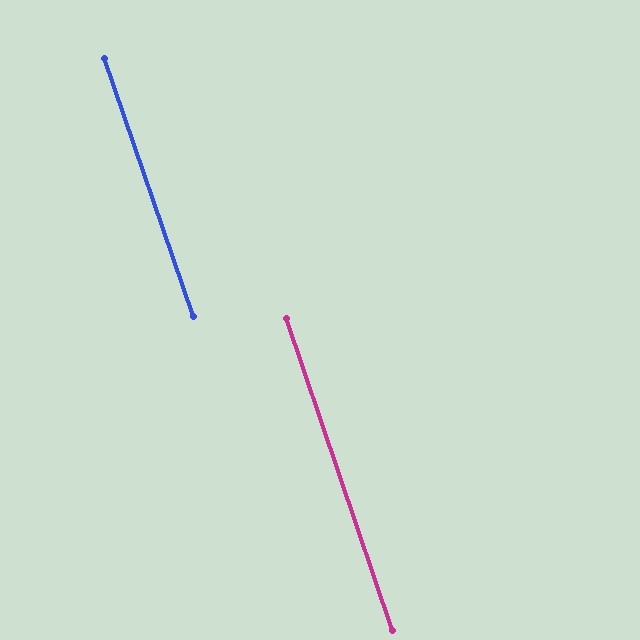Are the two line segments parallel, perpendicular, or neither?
Parallel — their directions differ by only 0.2°.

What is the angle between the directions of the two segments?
Approximately 0 degrees.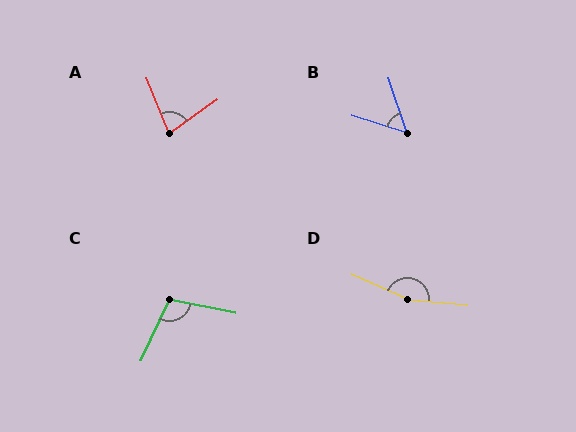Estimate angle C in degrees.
Approximately 103 degrees.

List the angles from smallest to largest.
B (54°), A (76°), C (103°), D (161°).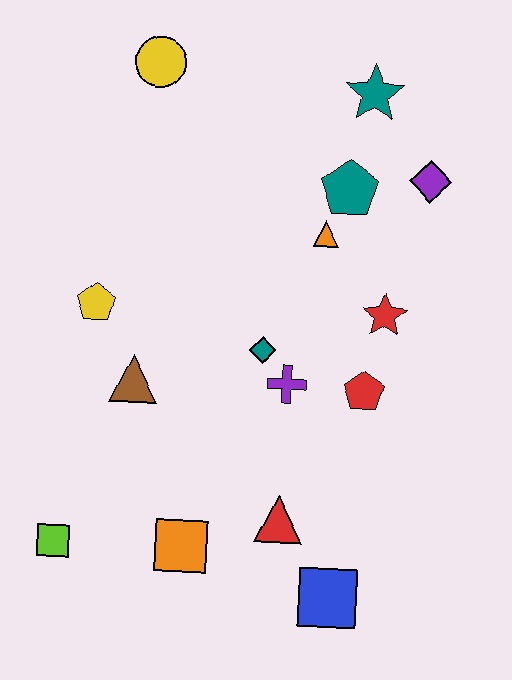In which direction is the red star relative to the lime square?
The red star is to the right of the lime square.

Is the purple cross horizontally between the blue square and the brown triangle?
Yes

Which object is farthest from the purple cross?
The yellow circle is farthest from the purple cross.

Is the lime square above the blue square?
Yes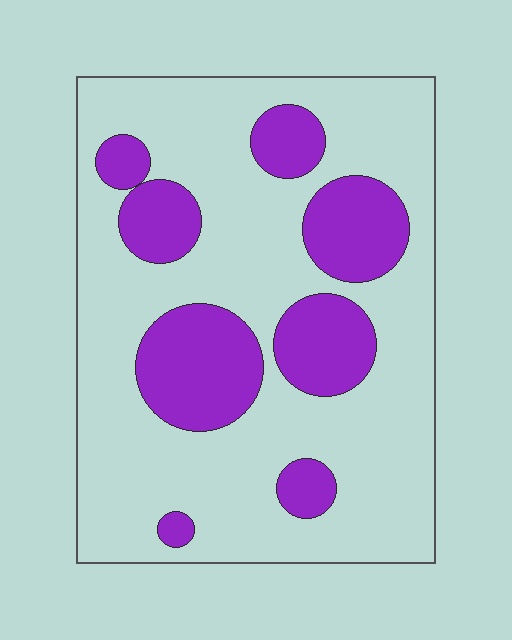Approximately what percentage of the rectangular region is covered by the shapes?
Approximately 25%.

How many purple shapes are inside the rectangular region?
8.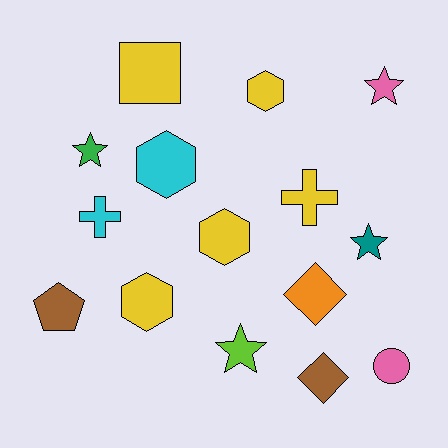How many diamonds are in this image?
There are 2 diamonds.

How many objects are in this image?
There are 15 objects.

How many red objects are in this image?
There are no red objects.